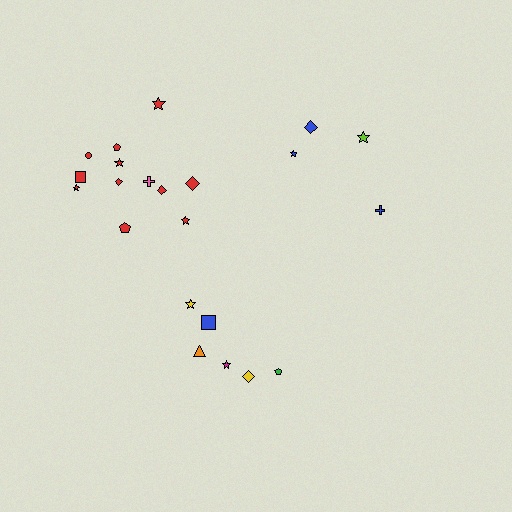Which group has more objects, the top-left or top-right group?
The top-left group.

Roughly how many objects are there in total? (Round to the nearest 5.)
Roughly 20 objects in total.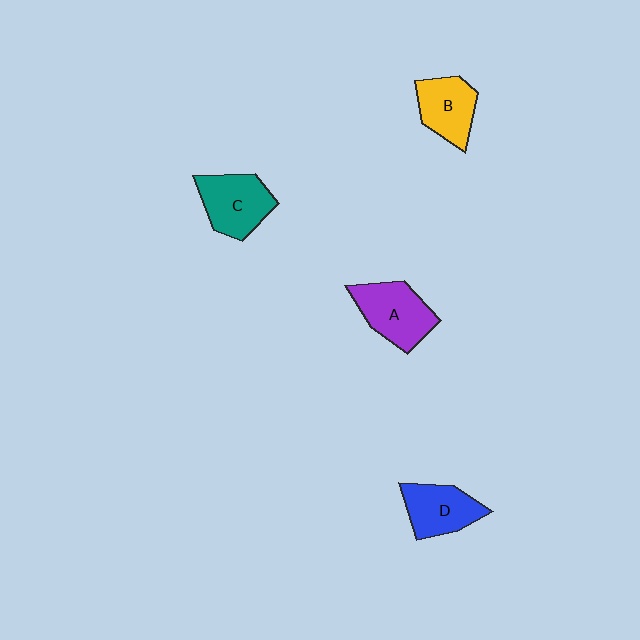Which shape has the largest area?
Shape A (purple).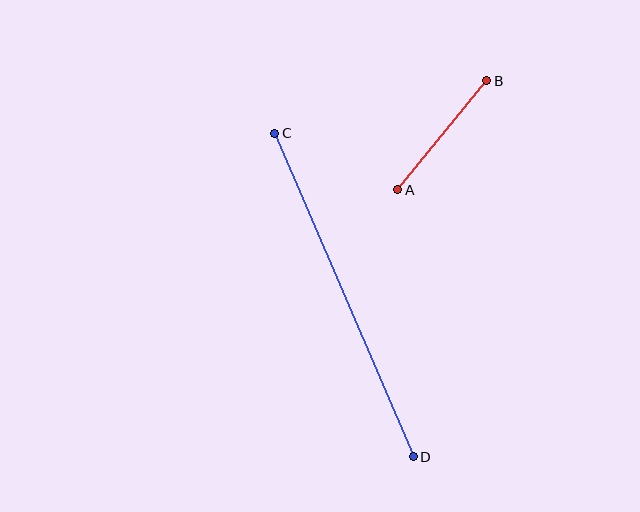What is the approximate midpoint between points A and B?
The midpoint is at approximately (442, 135) pixels.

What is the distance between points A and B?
The distance is approximately 141 pixels.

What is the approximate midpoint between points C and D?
The midpoint is at approximately (344, 295) pixels.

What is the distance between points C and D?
The distance is approximately 352 pixels.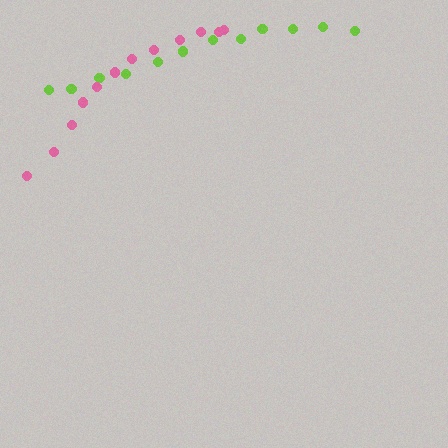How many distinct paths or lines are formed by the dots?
There are 2 distinct paths.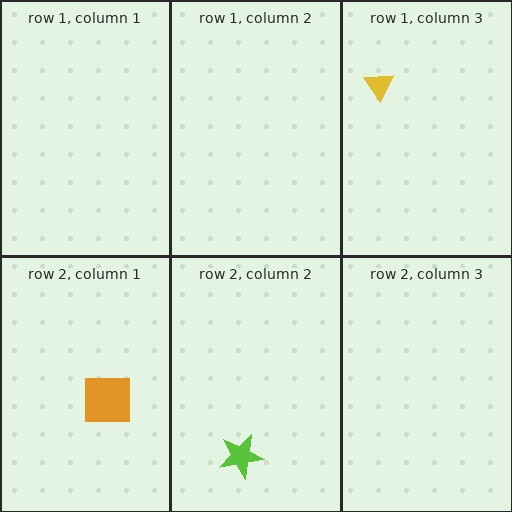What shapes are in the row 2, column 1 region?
The orange square.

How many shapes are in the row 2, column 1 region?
1.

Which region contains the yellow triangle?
The row 1, column 3 region.